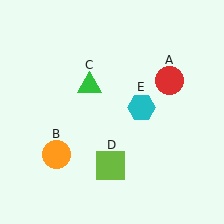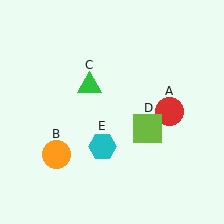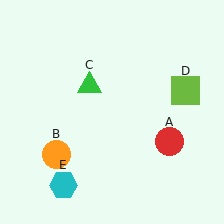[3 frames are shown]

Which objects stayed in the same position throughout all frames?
Orange circle (object B) and green triangle (object C) remained stationary.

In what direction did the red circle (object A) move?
The red circle (object A) moved down.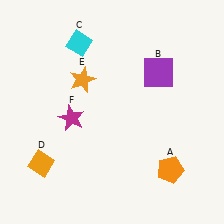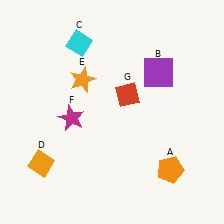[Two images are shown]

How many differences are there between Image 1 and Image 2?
There is 1 difference between the two images.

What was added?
A red diamond (G) was added in Image 2.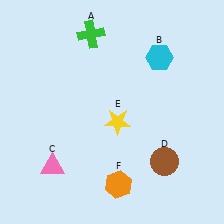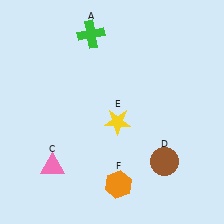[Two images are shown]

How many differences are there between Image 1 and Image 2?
There is 1 difference between the two images.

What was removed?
The cyan hexagon (B) was removed in Image 2.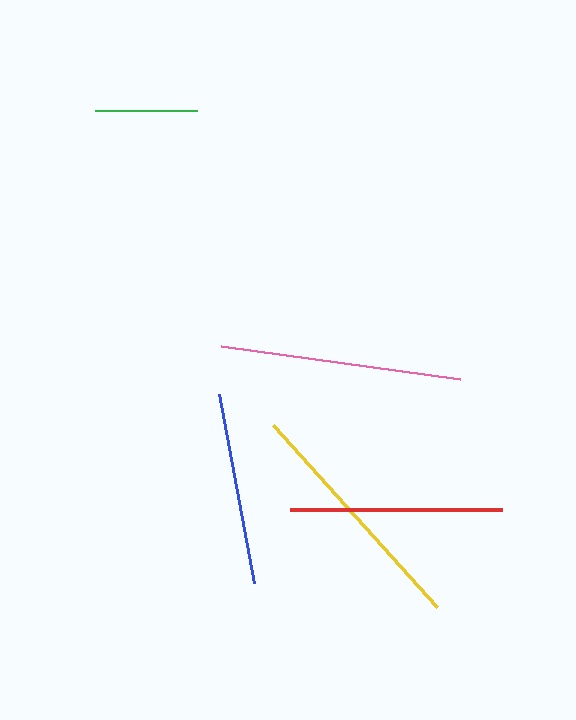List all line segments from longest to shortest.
From longest to shortest: yellow, pink, red, blue, green.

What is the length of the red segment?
The red segment is approximately 212 pixels long.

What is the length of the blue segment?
The blue segment is approximately 192 pixels long.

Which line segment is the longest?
The yellow line is the longest at approximately 245 pixels.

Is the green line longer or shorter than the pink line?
The pink line is longer than the green line.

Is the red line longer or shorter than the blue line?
The red line is longer than the blue line.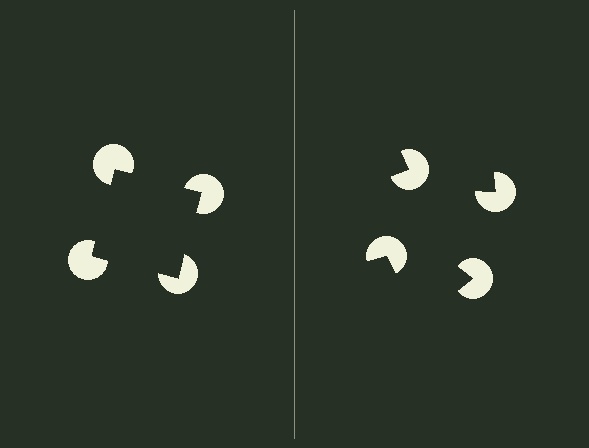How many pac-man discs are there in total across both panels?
8 — 4 on each side.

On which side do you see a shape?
An illusory square appears on the left side. On the right side the wedge cuts are rotated, so no coherent shape forms.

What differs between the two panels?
The pac-man discs are positioned identically on both sides; only the wedge orientations differ. On the left they align to a square; on the right they are misaligned.